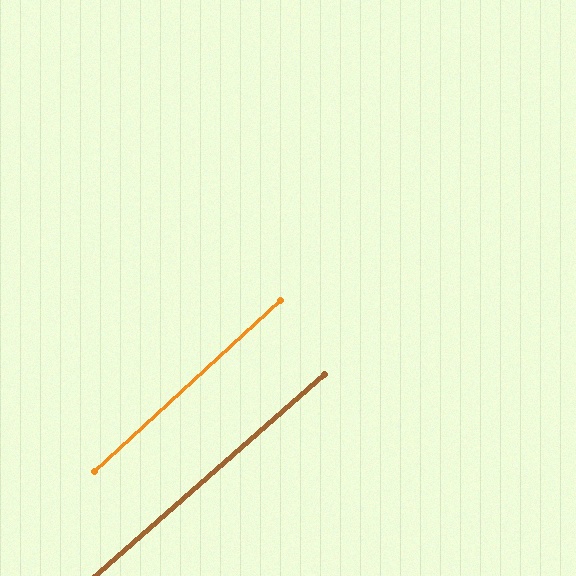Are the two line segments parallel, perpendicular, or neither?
Parallel — their directions differ by only 1.2°.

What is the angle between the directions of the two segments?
Approximately 1 degree.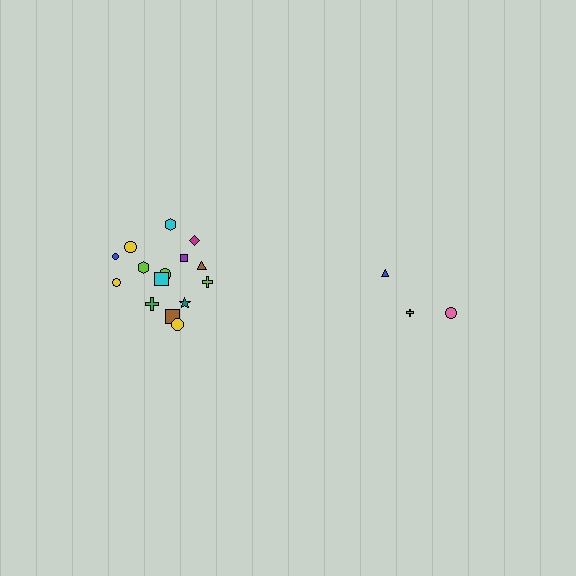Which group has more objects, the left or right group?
The left group.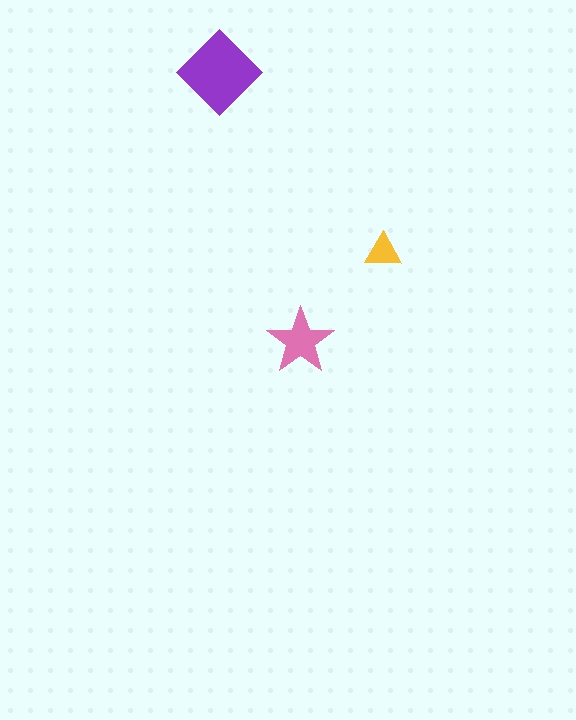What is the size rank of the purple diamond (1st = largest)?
1st.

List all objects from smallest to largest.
The yellow triangle, the pink star, the purple diamond.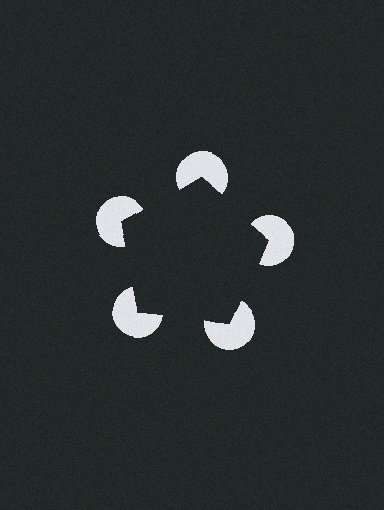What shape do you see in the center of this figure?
An illusory pentagon — its edges are inferred from the aligned wedge cuts in the pac-man discs, not physically drawn.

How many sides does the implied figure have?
5 sides.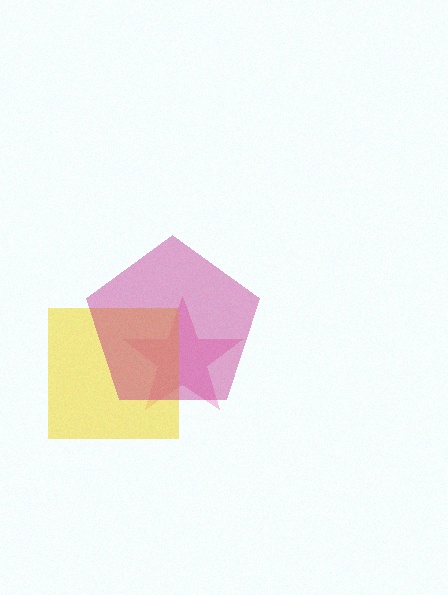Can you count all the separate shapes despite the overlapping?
Yes, there are 3 separate shapes.